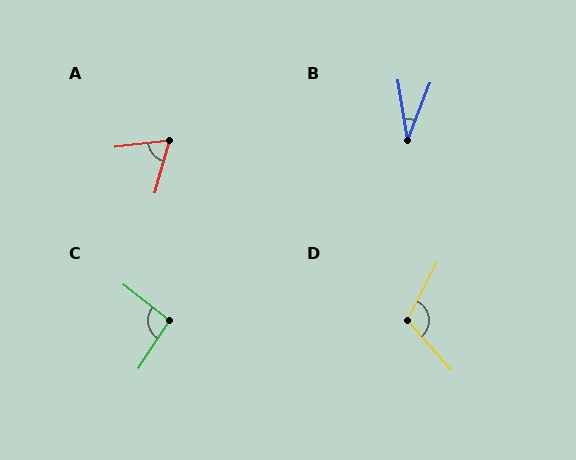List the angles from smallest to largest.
B (30°), A (68°), C (95°), D (111°).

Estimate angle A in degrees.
Approximately 68 degrees.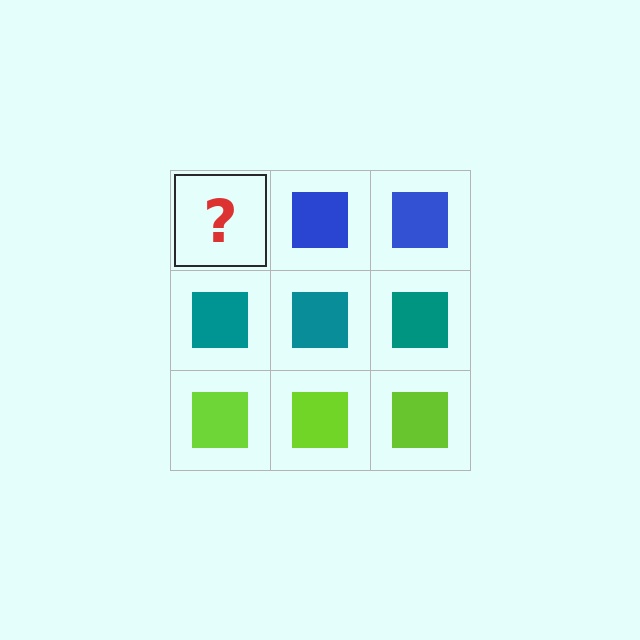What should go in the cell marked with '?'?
The missing cell should contain a blue square.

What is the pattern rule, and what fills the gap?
The rule is that each row has a consistent color. The gap should be filled with a blue square.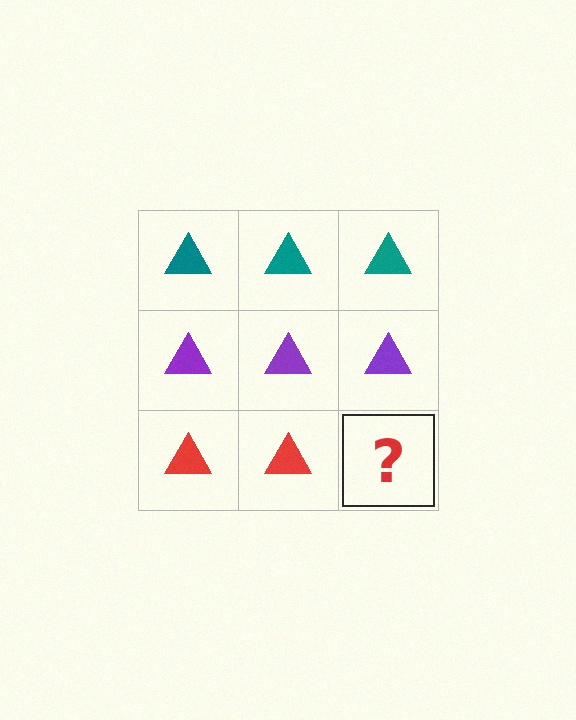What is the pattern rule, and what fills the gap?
The rule is that each row has a consistent color. The gap should be filled with a red triangle.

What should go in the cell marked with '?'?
The missing cell should contain a red triangle.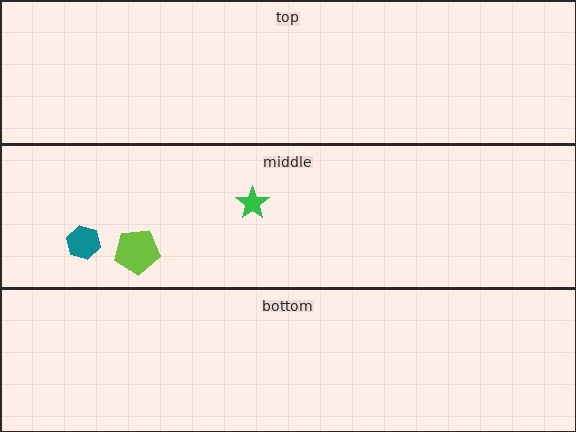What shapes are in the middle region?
The green star, the lime pentagon, the teal hexagon.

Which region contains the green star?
The middle region.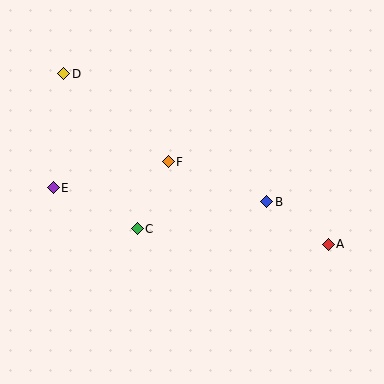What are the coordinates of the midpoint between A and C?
The midpoint between A and C is at (233, 237).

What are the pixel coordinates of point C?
Point C is at (137, 229).